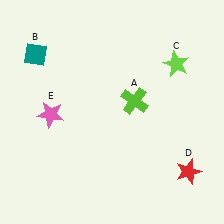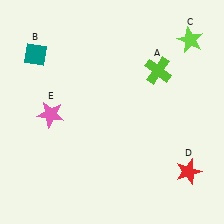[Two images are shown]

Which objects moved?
The objects that moved are: the lime cross (A), the lime star (C).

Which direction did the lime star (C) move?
The lime star (C) moved up.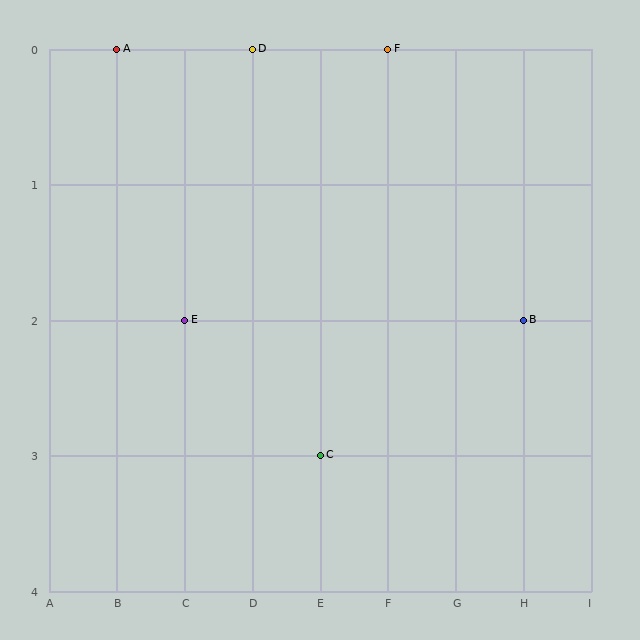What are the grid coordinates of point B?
Point B is at grid coordinates (H, 2).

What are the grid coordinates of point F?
Point F is at grid coordinates (F, 0).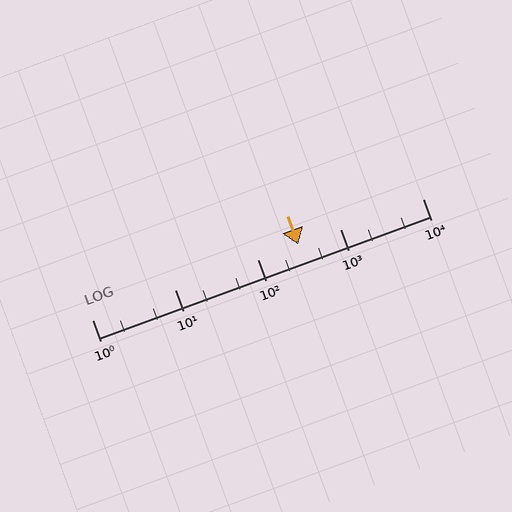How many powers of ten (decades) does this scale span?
The scale spans 4 decades, from 1 to 10000.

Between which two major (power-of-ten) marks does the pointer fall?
The pointer is between 100 and 1000.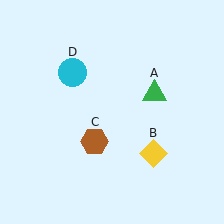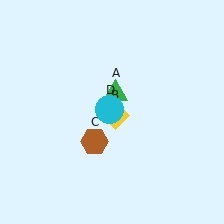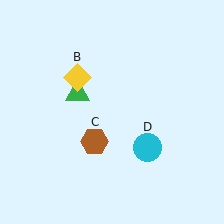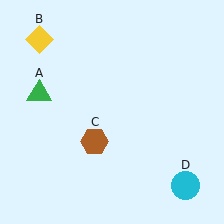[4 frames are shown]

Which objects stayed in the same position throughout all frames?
Brown hexagon (object C) remained stationary.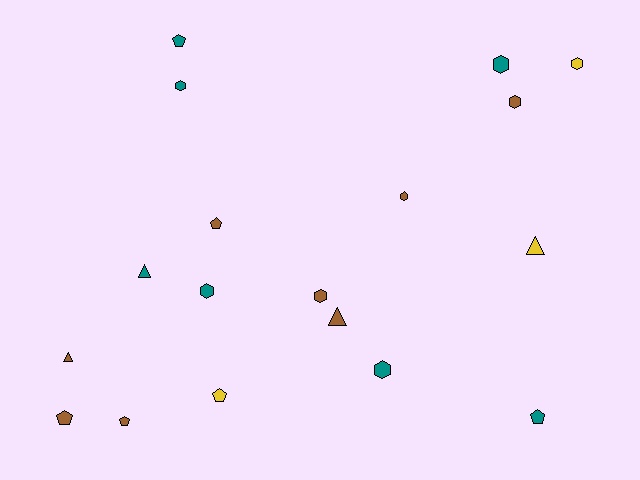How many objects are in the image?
There are 18 objects.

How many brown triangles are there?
There are 2 brown triangles.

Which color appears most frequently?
Brown, with 8 objects.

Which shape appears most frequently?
Hexagon, with 8 objects.